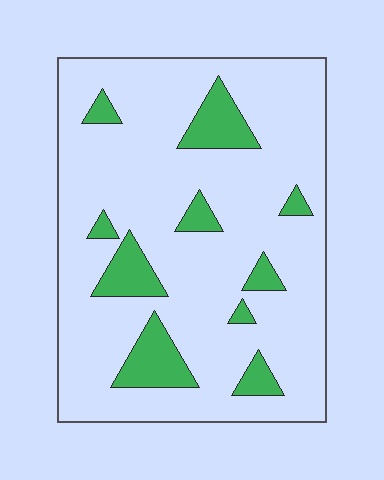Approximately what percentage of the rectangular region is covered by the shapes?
Approximately 15%.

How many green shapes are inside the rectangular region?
10.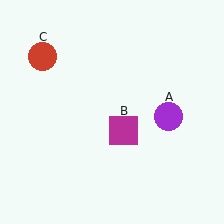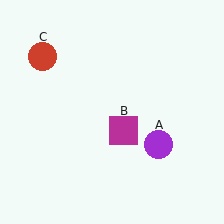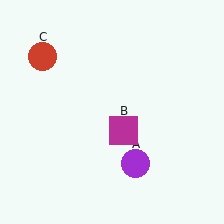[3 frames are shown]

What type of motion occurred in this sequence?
The purple circle (object A) rotated clockwise around the center of the scene.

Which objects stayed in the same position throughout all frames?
Magenta square (object B) and red circle (object C) remained stationary.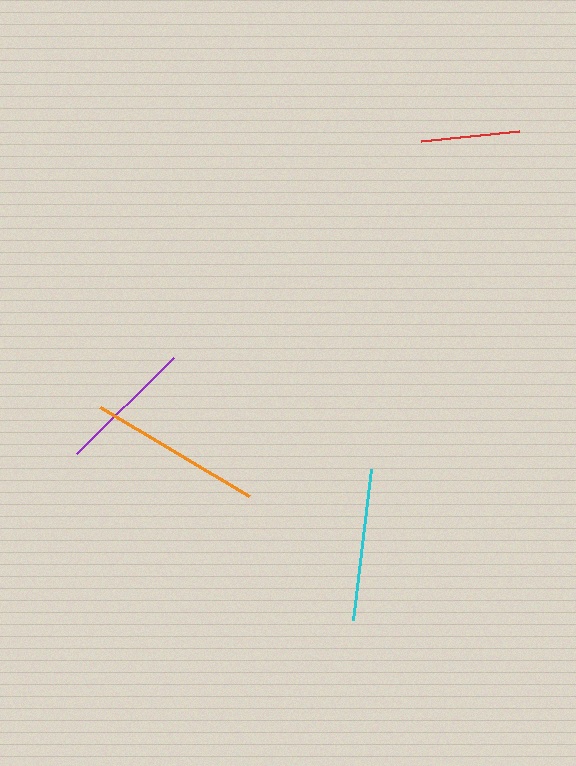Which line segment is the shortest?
The red line is the shortest at approximately 98 pixels.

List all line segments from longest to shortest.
From longest to shortest: orange, cyan, purple, red.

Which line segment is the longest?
The orange line is the longest at approximately 173 pixels.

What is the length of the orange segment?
The orange segment is approximately 173 pixels long.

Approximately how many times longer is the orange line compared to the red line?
The orange line is approximately 1.8 times the length of the red line.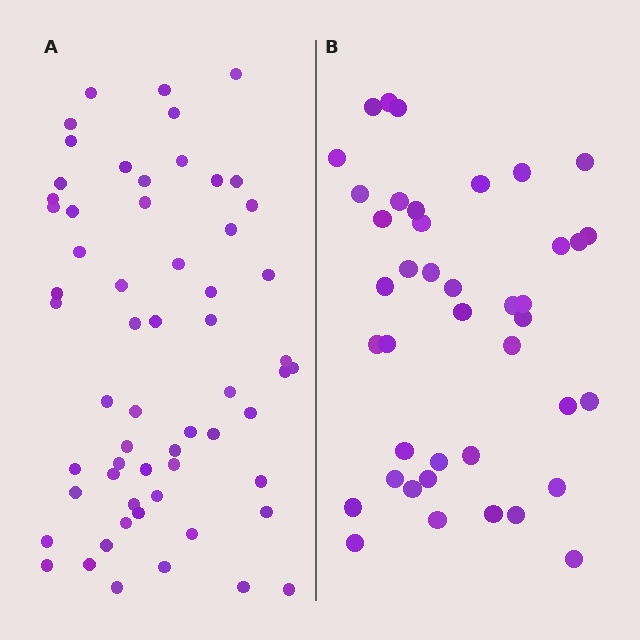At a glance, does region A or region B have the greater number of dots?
Region A (the left region) has more dots.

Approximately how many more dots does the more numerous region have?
Region A has approximately 20 more dots than region B.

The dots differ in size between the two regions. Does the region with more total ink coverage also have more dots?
No. Region B has more total ink coverage because its dots are larger, but region A actually contains more individual dots. Total area can be misleading — the number of items is what matters here.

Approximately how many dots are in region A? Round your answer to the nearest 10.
About 60 dots.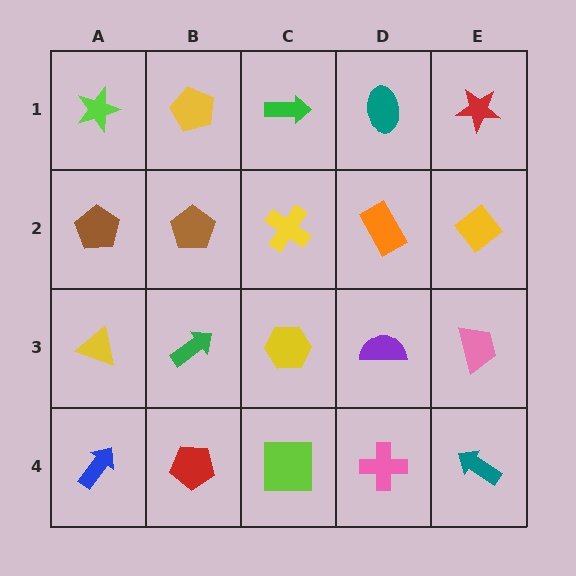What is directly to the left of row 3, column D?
A yellow hexagon.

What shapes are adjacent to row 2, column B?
A yellow pentagon (row 1, column B), a green arrow (row 3, column B), a brown pentagon (row 2, column A), a yellow cross (row 2, column C).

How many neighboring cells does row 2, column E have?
3.